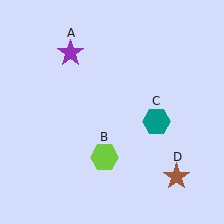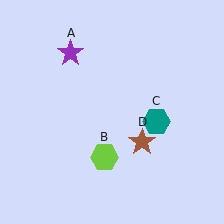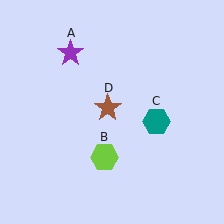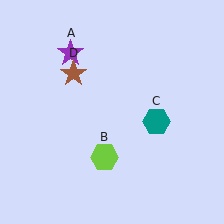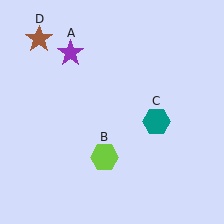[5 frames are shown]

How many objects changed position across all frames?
1 object changed position: brown star (object D).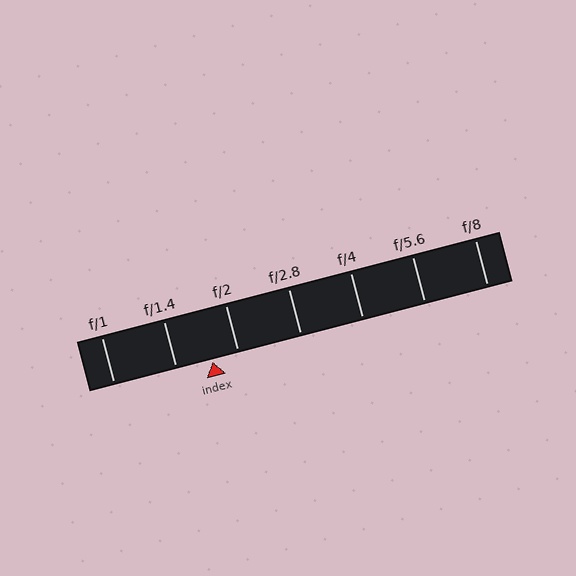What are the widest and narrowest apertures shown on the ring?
The widest aperture shown is f/1 and the narrowest is f/8.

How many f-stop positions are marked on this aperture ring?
There are 7 f-stop positions marked.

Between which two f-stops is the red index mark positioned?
The index mark is between f/1.4 and f/2.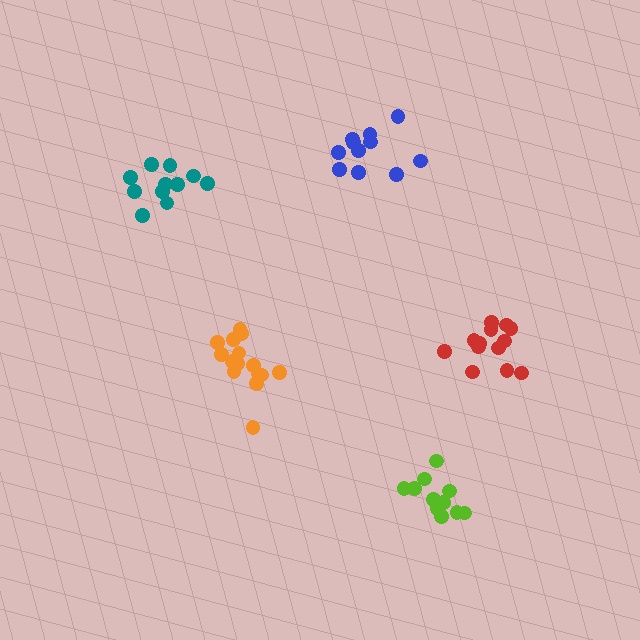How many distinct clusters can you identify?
There are 5 distinct clusters.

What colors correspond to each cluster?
The clusters are colored: blue, lime, orange, teal, red.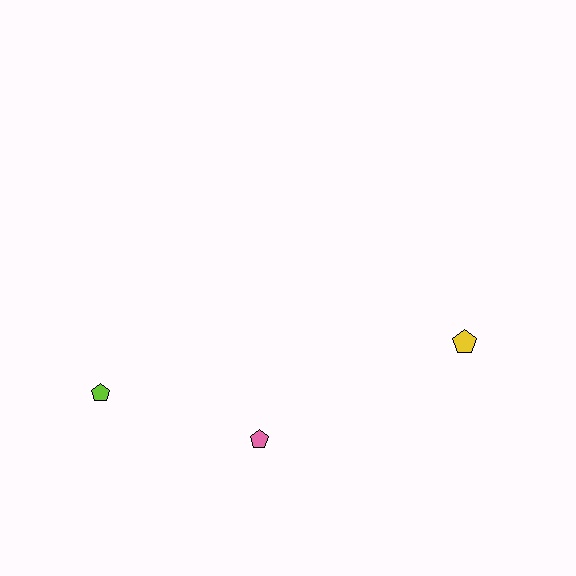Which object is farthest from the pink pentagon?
The yellow pentagon is farthest from the pink pentagon.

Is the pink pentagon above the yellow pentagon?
No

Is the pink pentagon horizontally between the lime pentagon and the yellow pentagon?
Yes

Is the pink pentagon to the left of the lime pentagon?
No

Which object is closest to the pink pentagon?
The lime pentagon is closest to the pink pentagon.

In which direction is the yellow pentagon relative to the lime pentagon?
The yellow pentagon is to the right of the lime pentagon.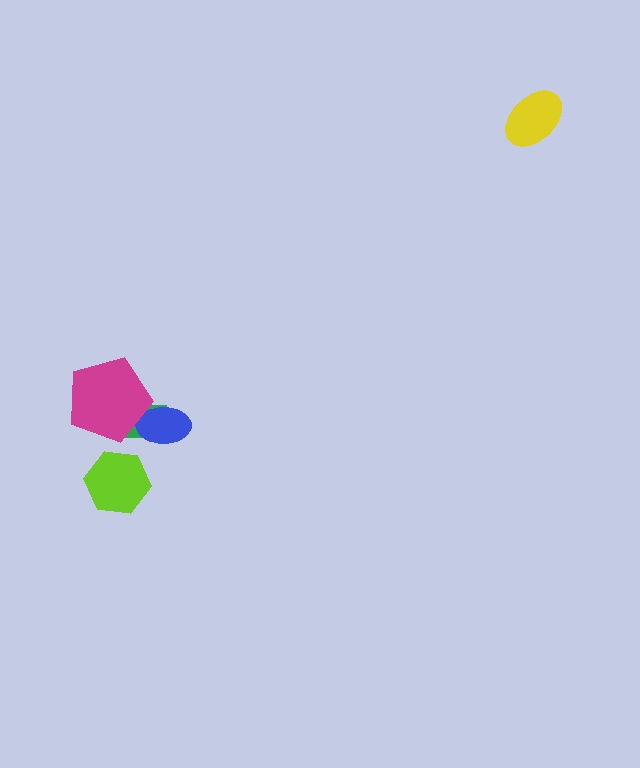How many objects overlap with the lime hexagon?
0 objects overlap with the lime hexagon.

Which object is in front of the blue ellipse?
The magenta pentagon is in front of the blue ellipse.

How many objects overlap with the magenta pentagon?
2 objects overlap with the magenta pentagon.